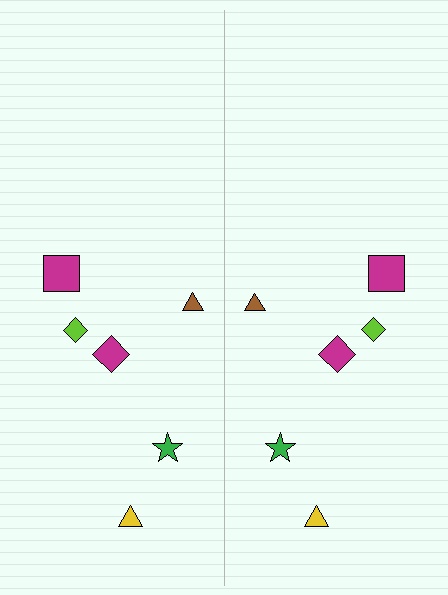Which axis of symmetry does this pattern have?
The pattern has a vertical axis of symmetry running through the center of the image.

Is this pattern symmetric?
Yes, this pattern has bilateral (reflection) symmetry.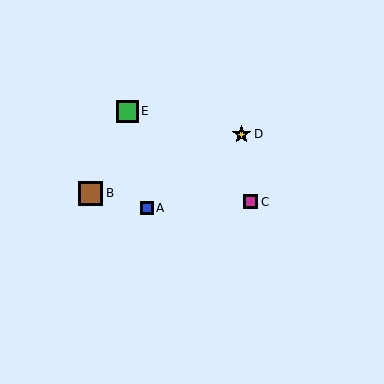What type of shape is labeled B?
Shape B is a brown square.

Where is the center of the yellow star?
The center of the yellow star is at (242, 134).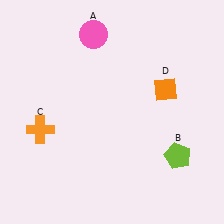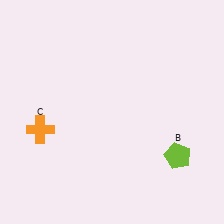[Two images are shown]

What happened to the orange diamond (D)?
The orange diamond (D) was removed in Image 2. It was in the top-right area of Image 1.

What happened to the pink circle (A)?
The pink circle (A) was removed in Image 2. It was in the top-left area of Image 1.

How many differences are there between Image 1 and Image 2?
There are 2 differences between the two images.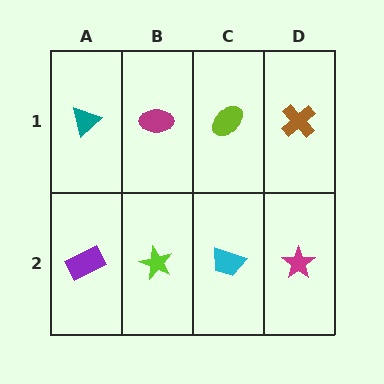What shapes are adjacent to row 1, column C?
A cyan trapezoid (row 2, column C), a magenta ellipse (row 1, column B), a brown cross (row 1, column D).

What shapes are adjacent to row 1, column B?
A lime star (row 2, column B), a teal triangle (row 1, column A), a lime ellipse (row 1, column C).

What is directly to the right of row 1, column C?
A brown cross.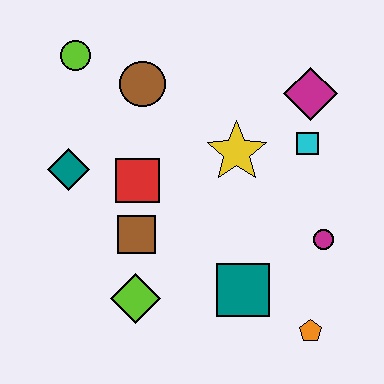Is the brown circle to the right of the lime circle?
Yes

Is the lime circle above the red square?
Yes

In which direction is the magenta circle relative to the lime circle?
The magenta circle is to the right of the lime circle.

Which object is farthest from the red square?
The orange pentagon is farthest from the red square.